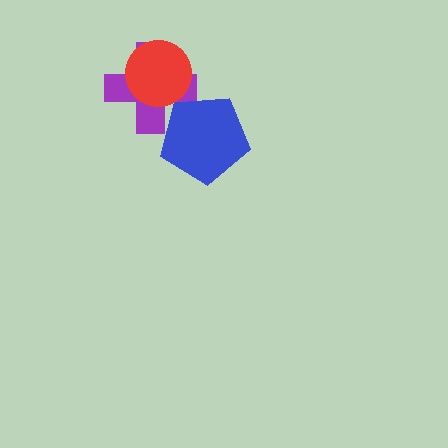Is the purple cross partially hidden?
Yes, it is partially covered by another shape.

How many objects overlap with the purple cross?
2 objects overlap with the purple cross.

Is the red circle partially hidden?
No, no other shape covers it.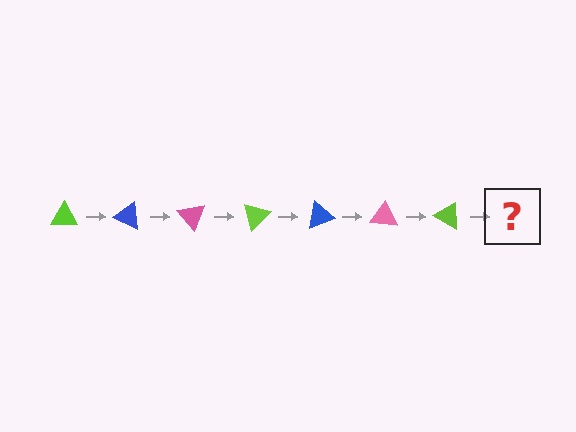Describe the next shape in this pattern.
It should be a blue triangle, rotated 175 degrees from the start.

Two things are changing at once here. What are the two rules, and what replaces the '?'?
The two rules are that it rotates 25 degrees each step and the color cycles through lime, blue, and pink. The '?' should be a blue triangle, rotated 175 degrees from the start.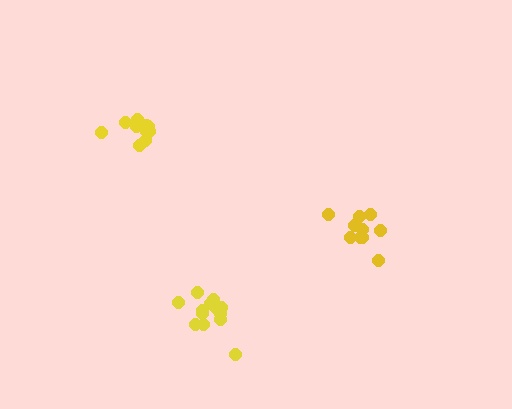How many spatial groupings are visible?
There are 3 spatial groupings.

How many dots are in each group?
Group 1: 14 dots, Group 2: 11 dots, Group 3: 11 dots (36 total).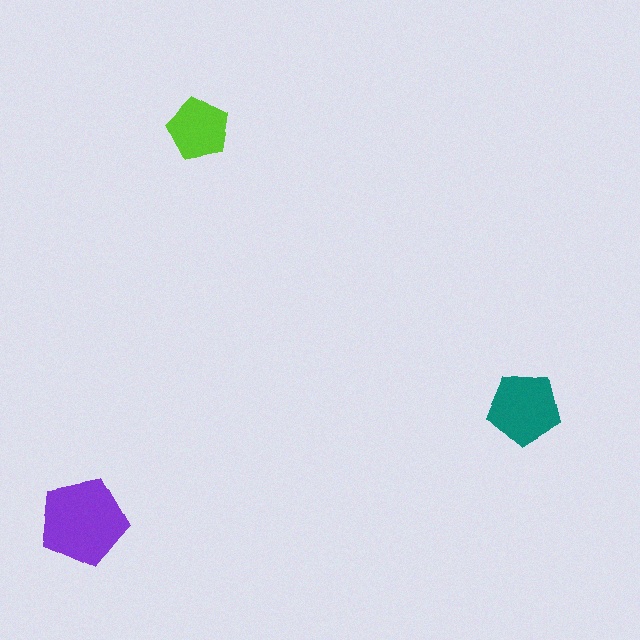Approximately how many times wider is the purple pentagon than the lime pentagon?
About 1.5 times wider.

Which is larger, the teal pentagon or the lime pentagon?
The teal one.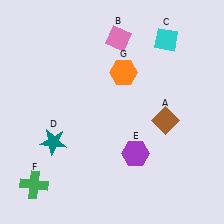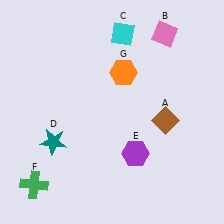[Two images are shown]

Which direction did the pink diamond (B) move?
The pink diamond (B) moved right.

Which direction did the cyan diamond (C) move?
The cyan diamond (C) moved left.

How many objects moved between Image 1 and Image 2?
2 objects moved between the two images.